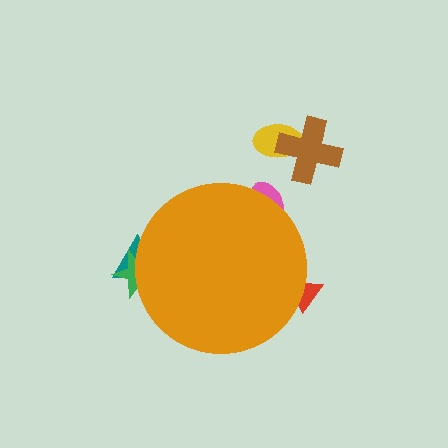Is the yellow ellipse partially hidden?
No, the yellow ellipse is fully visible.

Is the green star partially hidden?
Yes, the green star is partially hidden behind the orange circle.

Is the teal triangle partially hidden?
Yes, the teal triangle is partially hidden behind the orange circle.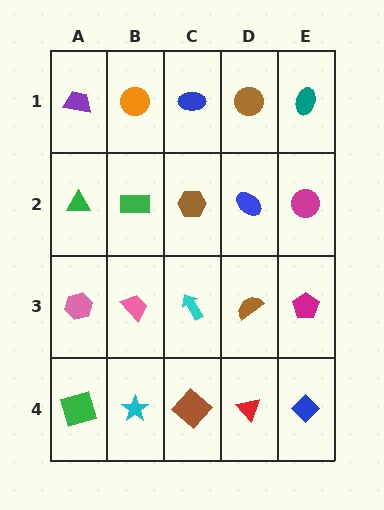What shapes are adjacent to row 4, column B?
A pink trapezoid (row 3, column B), a green square (row 4, column A), a brown diamond (row 4, column C).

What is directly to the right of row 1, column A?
An orange circle.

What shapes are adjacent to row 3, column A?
A green triangle (row 2, column A), a green square (row 4, column A), a pink trapezoid (row 3, column B).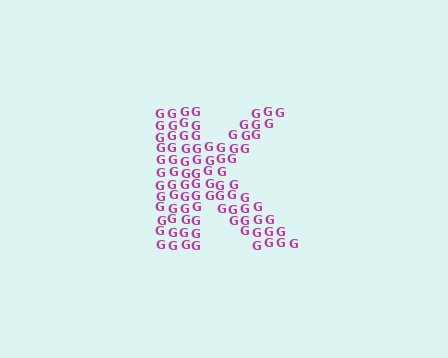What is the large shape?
The large shape is the letter K.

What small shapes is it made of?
It is made of small letter G's.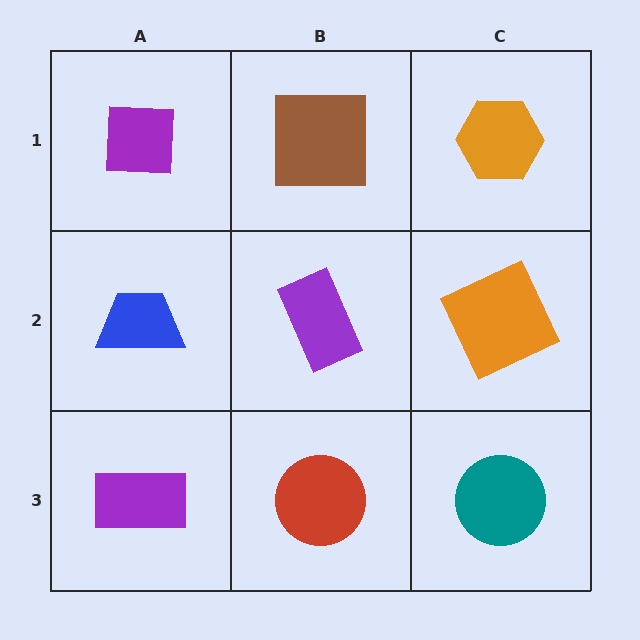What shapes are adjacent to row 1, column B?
A purple rectangle (row 2, column B), a purple square (row 1, column A), an orange hexagon (row 1, column C).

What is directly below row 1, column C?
An orange square.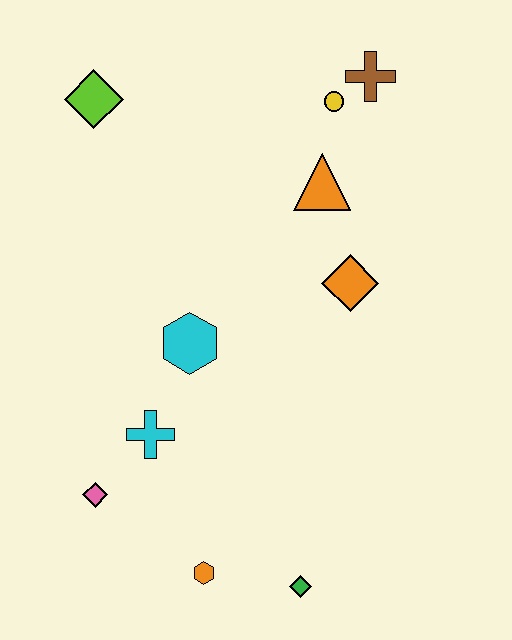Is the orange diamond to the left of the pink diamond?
No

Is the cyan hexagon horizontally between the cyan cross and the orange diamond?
Yes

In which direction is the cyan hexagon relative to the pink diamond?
The cyan hexagon is above the pink diamond.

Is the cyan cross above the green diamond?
Yes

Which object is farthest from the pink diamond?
The brown cross is farthest from the pink diamond.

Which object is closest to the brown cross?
The yellow circle is closest to the brown cross.